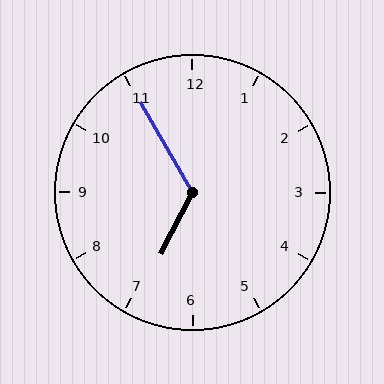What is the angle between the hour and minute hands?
Approximately 122 degrees.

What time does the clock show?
6:55.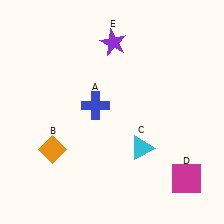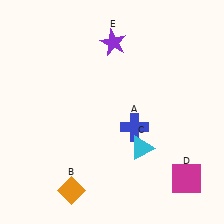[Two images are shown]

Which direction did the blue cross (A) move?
The blue cross (A) moved right.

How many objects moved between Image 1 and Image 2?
2 objects moved between the two images.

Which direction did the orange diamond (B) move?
The orange diamond (B) moved down.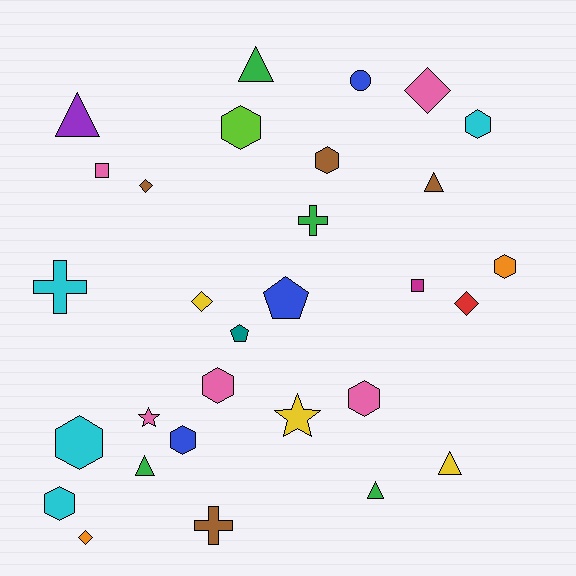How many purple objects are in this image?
There is 1 purple object.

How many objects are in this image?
There are 30 objects.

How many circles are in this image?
There is 1 circle.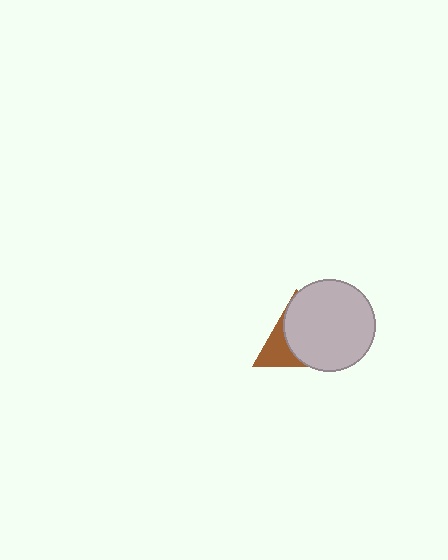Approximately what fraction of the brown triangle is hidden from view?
Roughly 66% of the brown triangle is hidden behind the light gray circle.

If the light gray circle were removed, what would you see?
You would see the complete brown triangle.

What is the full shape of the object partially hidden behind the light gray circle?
The partially hidden object is a brown triangle.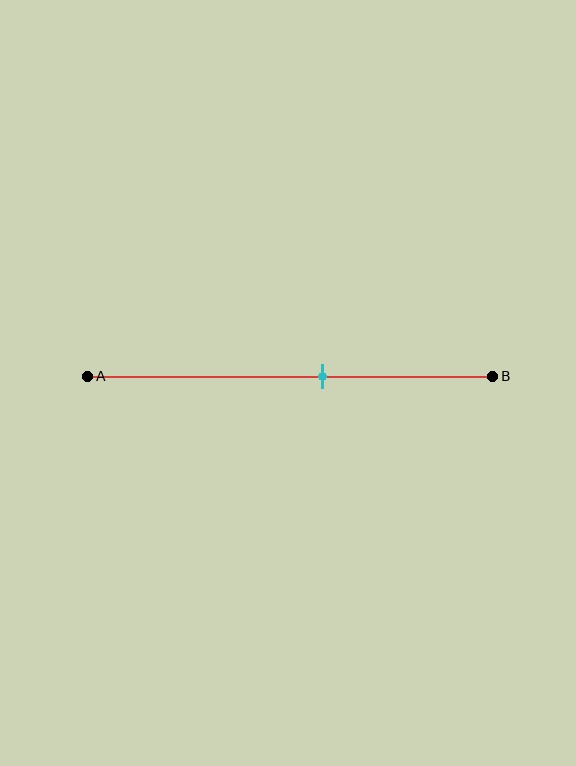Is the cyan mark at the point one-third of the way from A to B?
No, the mark is at about 60% from A, not at the 33% one-third point.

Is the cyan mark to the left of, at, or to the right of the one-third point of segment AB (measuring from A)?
The cyan mark is to the right of the one-third point of segment AB.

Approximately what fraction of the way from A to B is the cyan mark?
The cyan mark is approximately 60% of the way from A to B.